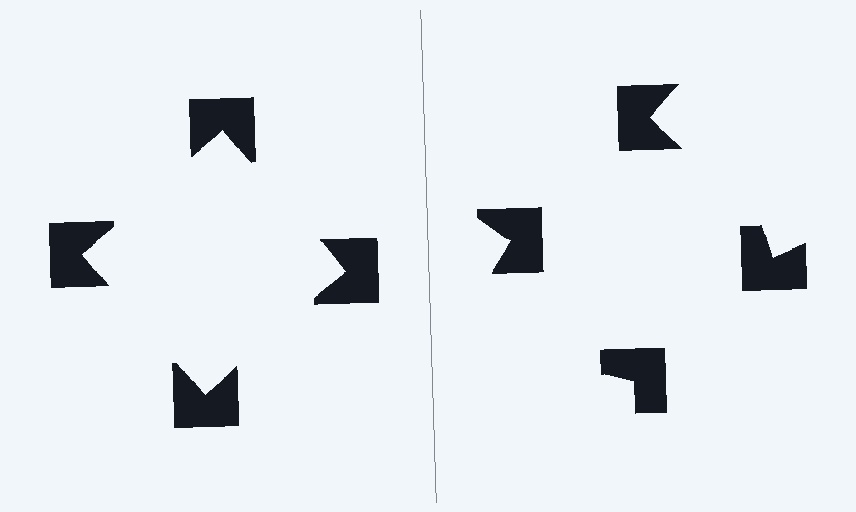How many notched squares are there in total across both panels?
8 — 4 on each side.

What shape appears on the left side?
An illusory square.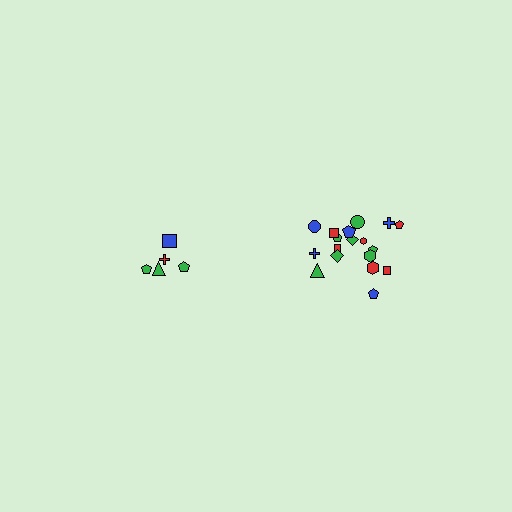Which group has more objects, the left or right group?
The right group.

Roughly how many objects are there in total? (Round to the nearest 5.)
Roughly 25 objects in total.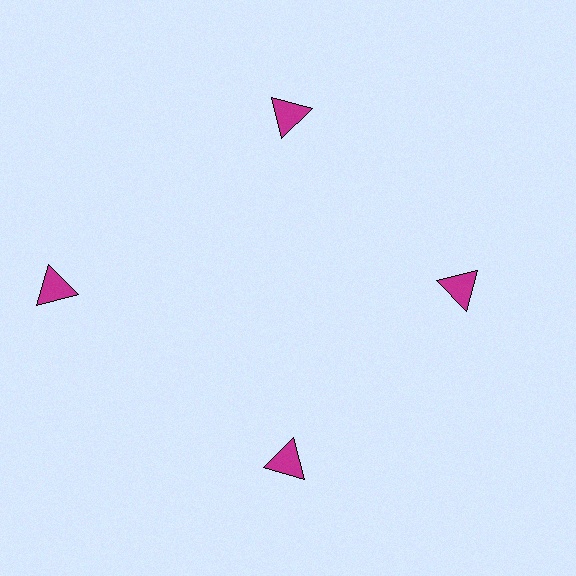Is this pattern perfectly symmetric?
No. The 4 magenta triangles are arranged in a ring, but one element near the 9 o'clock position is pushed outward from the center, breaking the 4-fold rotational symmetry.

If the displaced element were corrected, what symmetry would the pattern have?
It would have 4-fold rotational symmetry — the pattern would map onto itself every 90 degrees.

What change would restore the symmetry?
The symmetry would be restored by moving it inward, back onto the ring so that all 4 triangles sit at equal angles and equal distance from the center.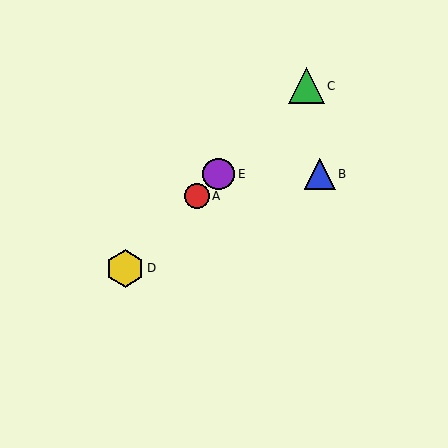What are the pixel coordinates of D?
Object D is at (125, 268).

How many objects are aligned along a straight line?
4 objects (A, C, D, E) are aligned along a straight line.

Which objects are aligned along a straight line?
Objects A, C, D, E are aligned along a straight line.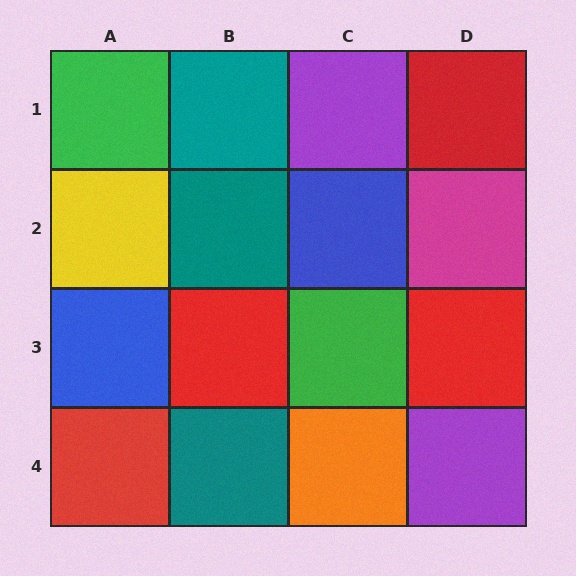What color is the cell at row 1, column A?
Green.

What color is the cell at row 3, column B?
Red.